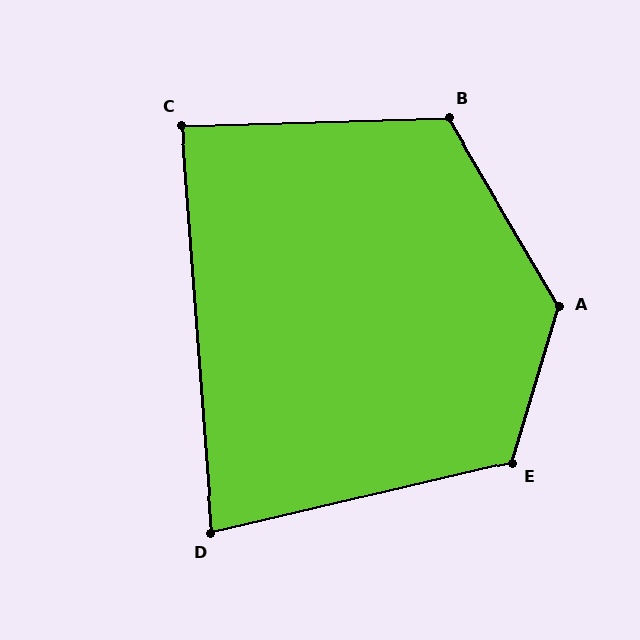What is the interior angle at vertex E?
Approximately 120 degrees (obtuse).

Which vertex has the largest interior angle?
A, at approximately 133 degrees.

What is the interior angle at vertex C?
Approximately 87 degrees (approximately right).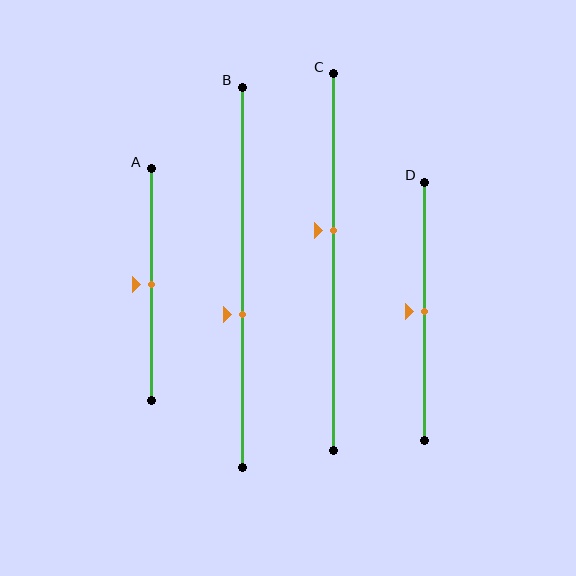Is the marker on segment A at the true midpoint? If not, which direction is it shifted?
Yes, the marker on segment A is at the true midpoint.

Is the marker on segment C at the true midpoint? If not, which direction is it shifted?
No, the marker on segment C is shifted upward by about 8% of the segment length.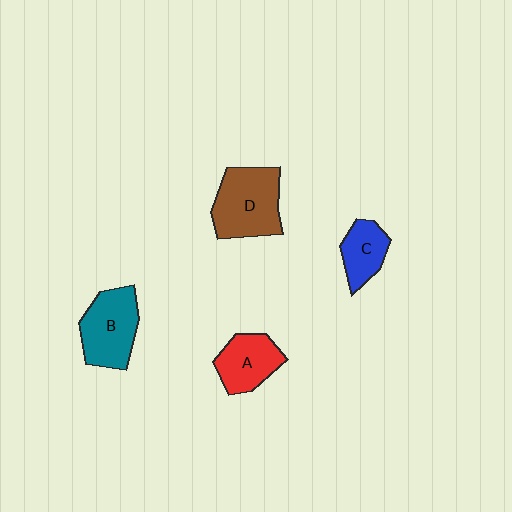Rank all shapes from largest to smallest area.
From largest to smallest: D (brown), B (teal), A (red), C (blue).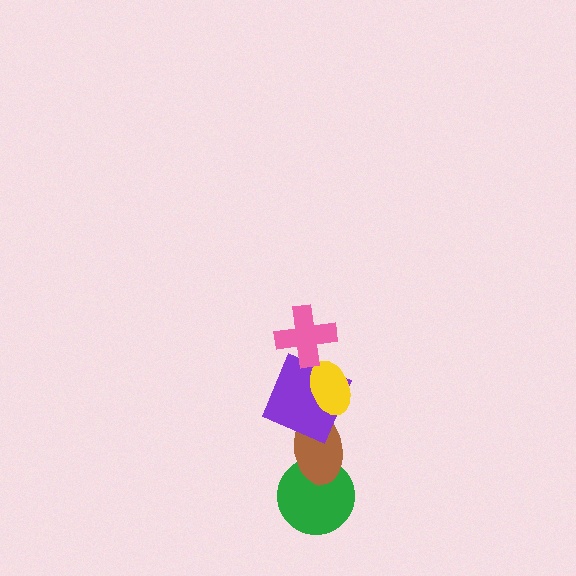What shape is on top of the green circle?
The brown ellipse is on top of the green circle.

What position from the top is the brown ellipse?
The brown ellipse is 4th from the top.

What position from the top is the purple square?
The purple square is 3rd from the top.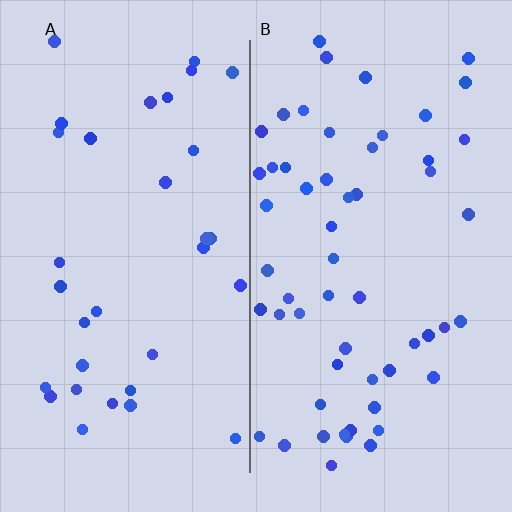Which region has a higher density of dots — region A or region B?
B (the right).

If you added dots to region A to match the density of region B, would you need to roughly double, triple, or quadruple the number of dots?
Approximately double.